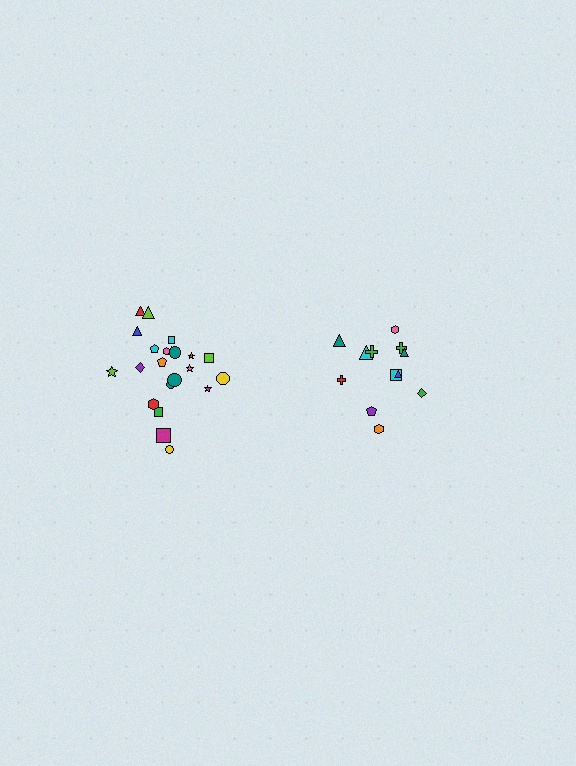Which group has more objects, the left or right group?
The left group.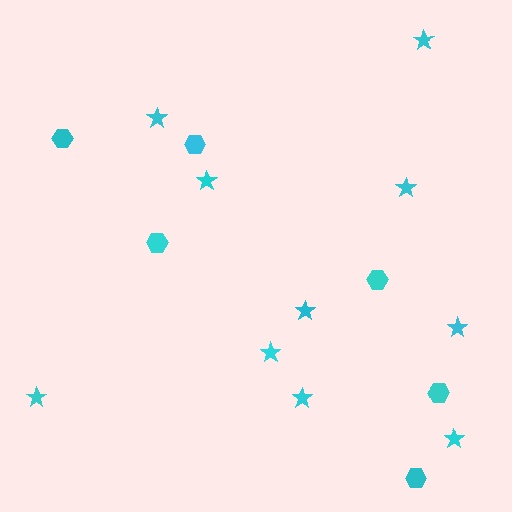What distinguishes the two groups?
There are 2 groups: one group of hexagons (6) and one group of stars (10).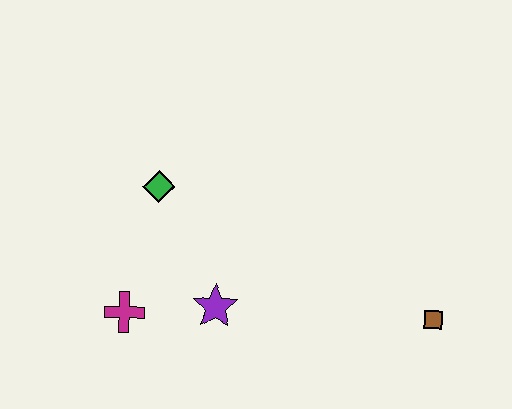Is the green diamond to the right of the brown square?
No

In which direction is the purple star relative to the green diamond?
The purple star is below the green diamond.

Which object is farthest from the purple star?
The brown square is farthest from the purple star.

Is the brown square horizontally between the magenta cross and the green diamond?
No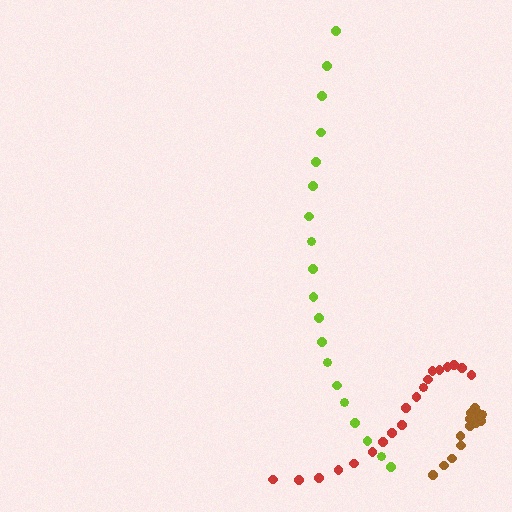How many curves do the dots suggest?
There are 3 distinct paths.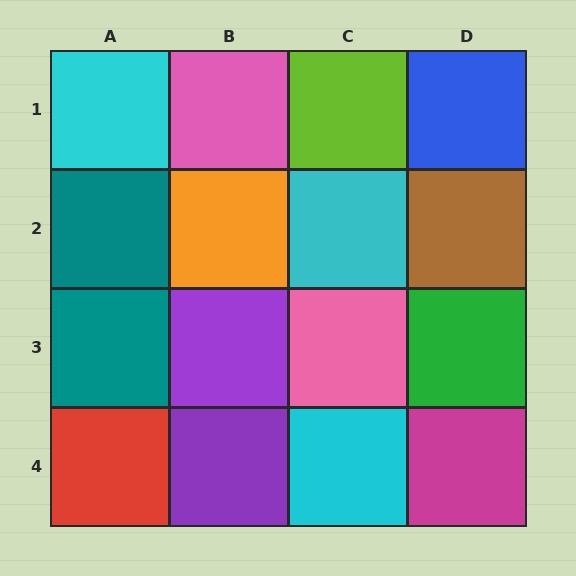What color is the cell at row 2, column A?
Teal.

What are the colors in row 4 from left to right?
Red, purple, cyan, magenta.